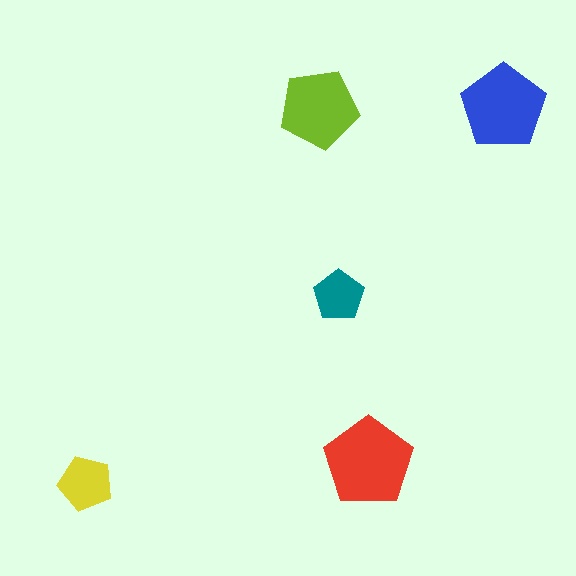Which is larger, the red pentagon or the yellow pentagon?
The red one.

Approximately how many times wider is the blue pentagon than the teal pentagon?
About 1.5 times wider.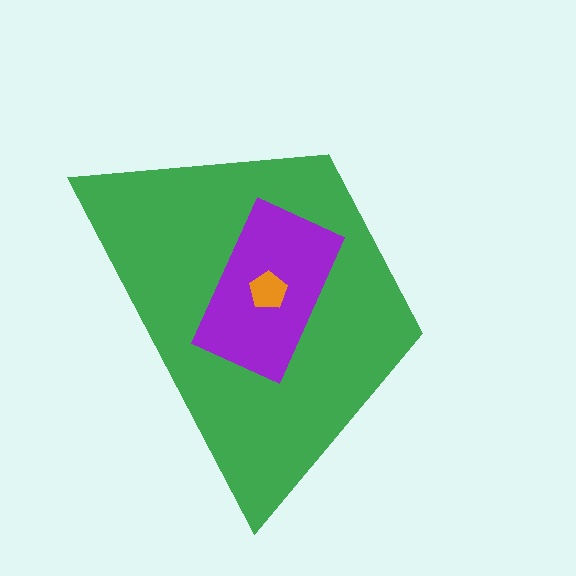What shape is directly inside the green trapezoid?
The purple rectangle.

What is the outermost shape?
The green trapezoid.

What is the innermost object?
The orange pentagon.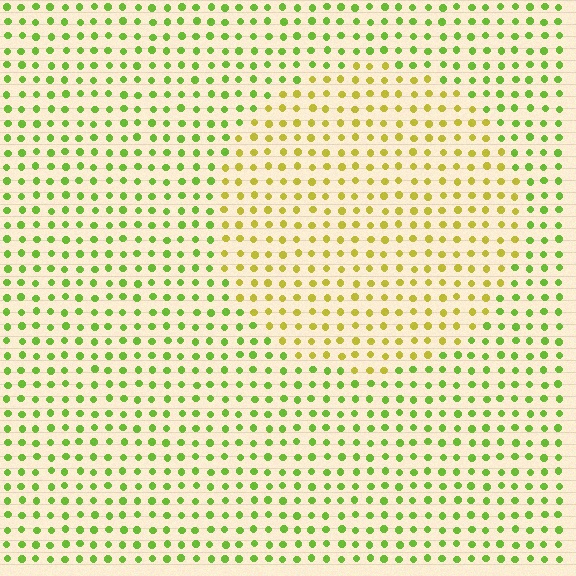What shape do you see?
I see a circle.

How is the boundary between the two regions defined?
The boundary is defined purely by a slight shift in hue (about 38 degrees). Spacing, size, and orientation are identical on both sides.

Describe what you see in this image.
The image is filled with small lime elements in a uniform arrangement. A circle-shaped region is visible where the elements are tinted to a slightly different hue, forming a subtle color boundary.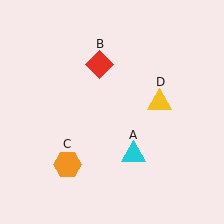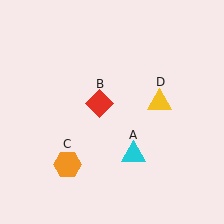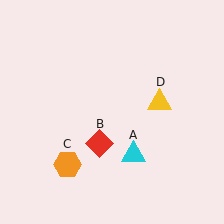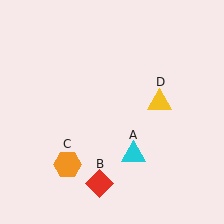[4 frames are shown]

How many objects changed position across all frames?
1 object changed position: red diamond (object B).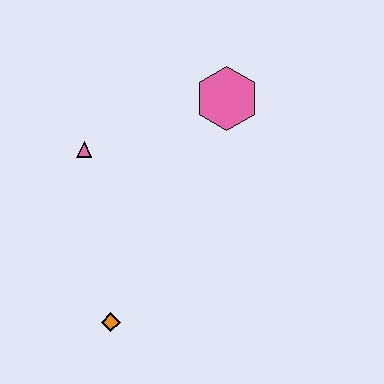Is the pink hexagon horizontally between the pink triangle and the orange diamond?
No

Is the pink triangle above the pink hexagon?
No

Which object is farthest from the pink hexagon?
The orange diamond is farthest from the pink hexagon.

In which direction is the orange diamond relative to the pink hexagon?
The orange diamond is below the pink hexagon.